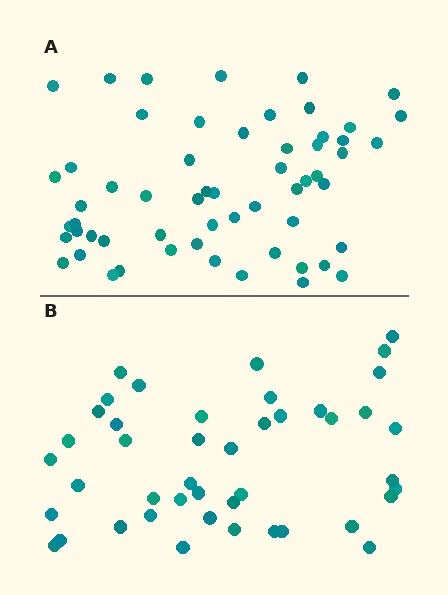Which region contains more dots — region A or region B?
Region A (the top region) has more dots.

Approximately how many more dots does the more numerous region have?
Region A has approximately 15 more dots than region B.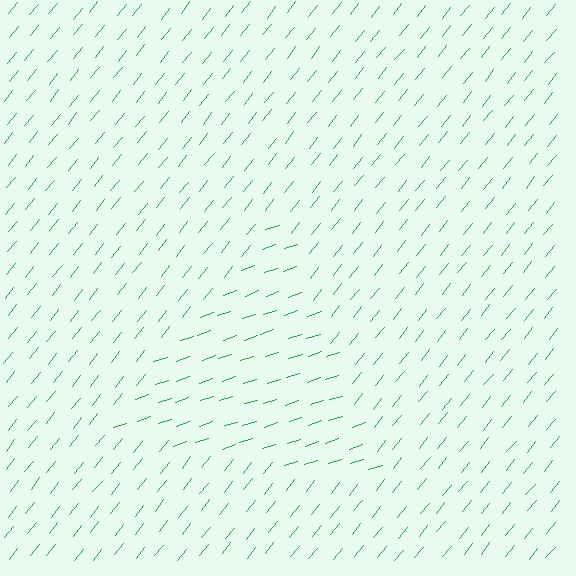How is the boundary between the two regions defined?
The boundary is defined purely by a change in line orientation (approximately 33 degrees difference). All lines are the same color and thickness.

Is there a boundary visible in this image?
Yes, there is a texture boundary formed by a change in line orientation.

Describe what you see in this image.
The image is filled with small green line segments. A triangle region in the image has lines oriented differently from the surrounding lines, creating a visible texture boundary.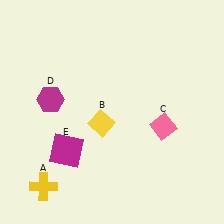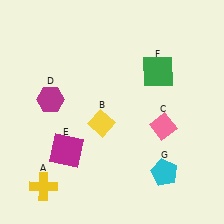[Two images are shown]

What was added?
A green square (F), a cyan pentagon (G) were added in Image 2.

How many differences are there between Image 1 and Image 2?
There are 2 differences between the two images.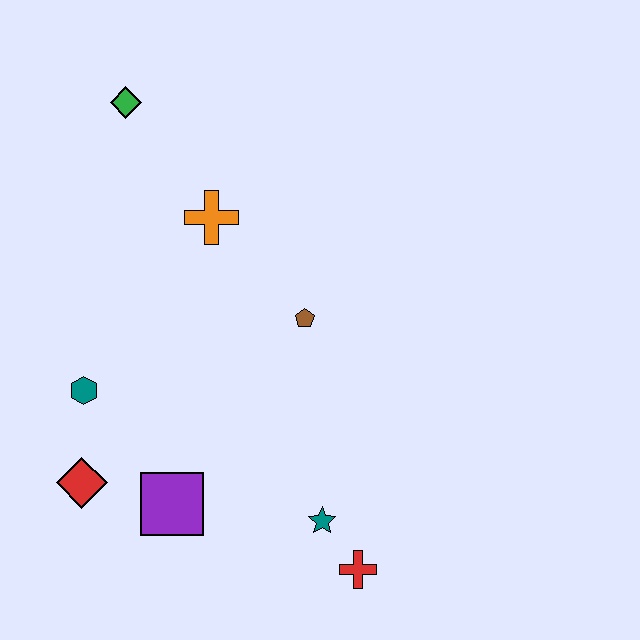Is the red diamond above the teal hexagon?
No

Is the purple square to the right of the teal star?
No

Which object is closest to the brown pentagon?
The orange cross is closest to the brown pentagon.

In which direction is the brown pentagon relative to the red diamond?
The brown pentagon is to the right of the red diamond.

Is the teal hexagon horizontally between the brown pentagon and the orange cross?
No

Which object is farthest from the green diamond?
The red cross is farthest from the green diamond.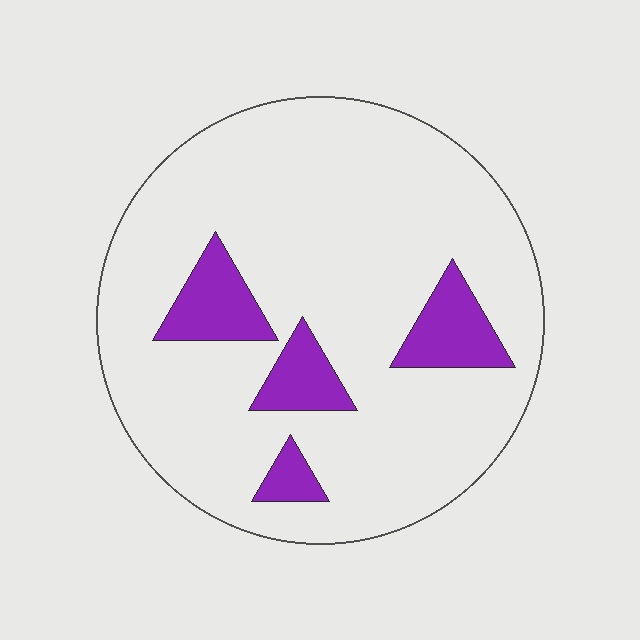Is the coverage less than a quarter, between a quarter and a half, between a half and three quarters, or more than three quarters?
Less than a quarter.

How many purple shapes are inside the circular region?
4.